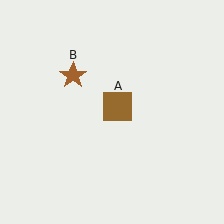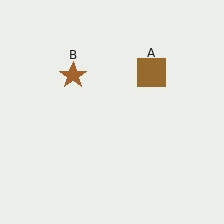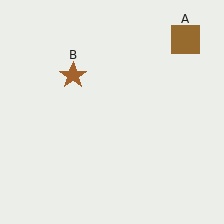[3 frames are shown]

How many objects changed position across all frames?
1 object changed position: brown square (object A).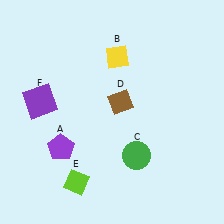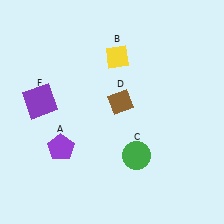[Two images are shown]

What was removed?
The lime diamond (E) was removed in Image 2.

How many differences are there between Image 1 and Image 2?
There is 1 difference between the two images.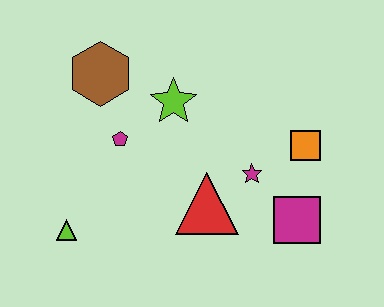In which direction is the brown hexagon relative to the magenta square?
The brown hexagon is to the left of the magenta square.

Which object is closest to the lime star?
The magenta pentagon is closest to the lime star.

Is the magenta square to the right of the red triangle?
Yes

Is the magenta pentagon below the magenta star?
No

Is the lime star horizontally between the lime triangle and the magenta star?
Yes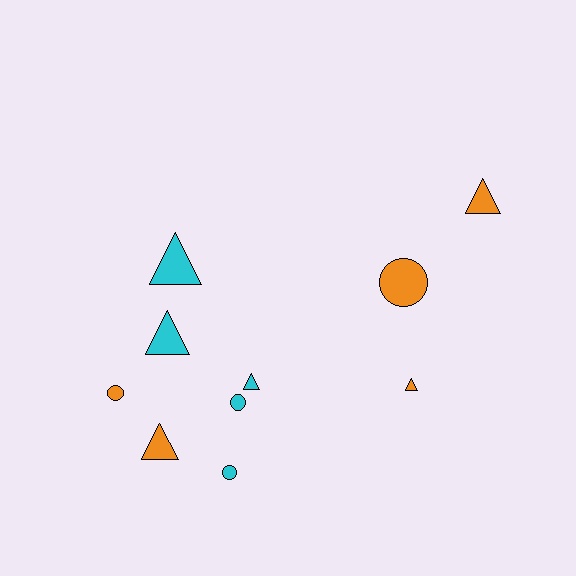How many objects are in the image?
There are 10 objects.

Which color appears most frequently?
Orange, with 5 objects.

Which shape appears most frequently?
Triangle, with 6 objects.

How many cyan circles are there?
There are 2 cyan circles.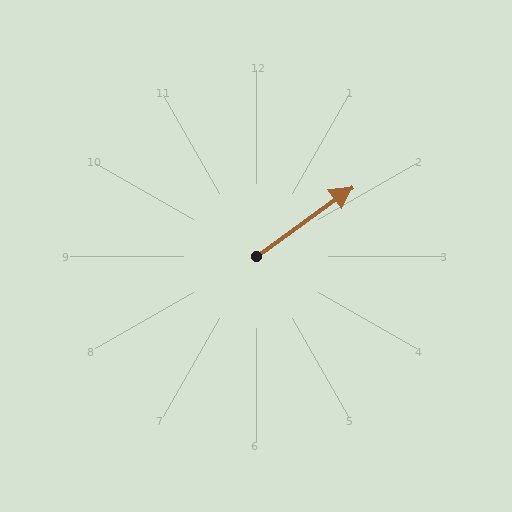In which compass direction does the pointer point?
Northeast.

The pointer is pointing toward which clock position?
Roughly 2 o'clock.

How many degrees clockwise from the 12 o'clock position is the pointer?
Approximately 54 degrees.